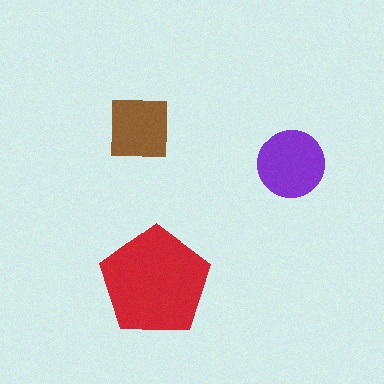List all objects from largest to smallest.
The red pentagon, the purple circle, the brown square.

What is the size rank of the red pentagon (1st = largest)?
1st.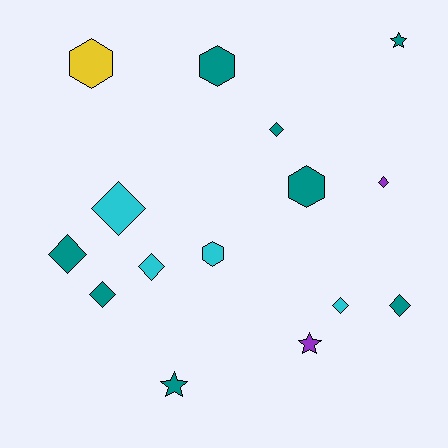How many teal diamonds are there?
There are 4 teal diamonds.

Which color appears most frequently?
Teal, with 8 objects.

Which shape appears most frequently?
Diamond, with 8 objects.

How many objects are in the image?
There are 15 objects.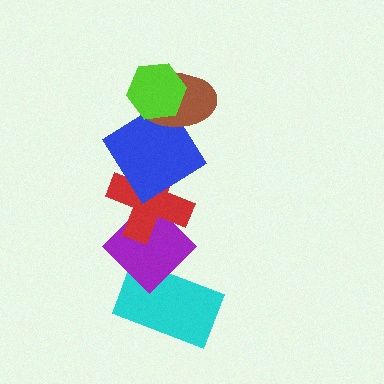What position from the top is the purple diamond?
The purple diamond is 5th from the top.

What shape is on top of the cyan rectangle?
The purple diamond is on top of the cyan rectangle.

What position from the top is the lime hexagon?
The lime hexagon is 1st from the top.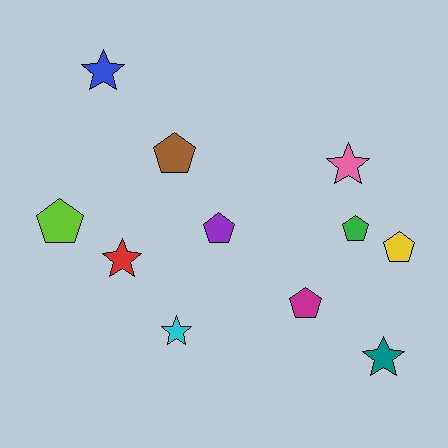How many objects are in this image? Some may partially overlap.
There are 11 objects.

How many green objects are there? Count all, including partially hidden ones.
There is 1 green object.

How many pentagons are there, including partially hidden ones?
There are 6 pentagons.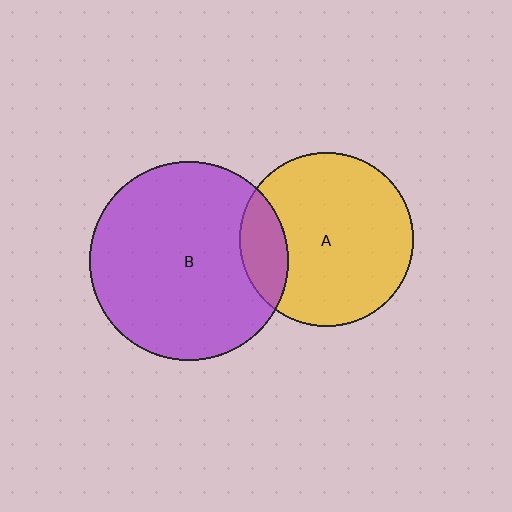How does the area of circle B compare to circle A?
Approximately 1.3 times.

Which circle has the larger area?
Circle B (purple).